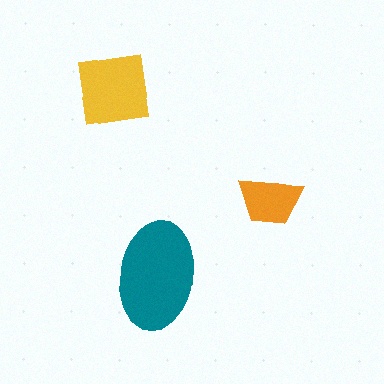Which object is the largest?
The teal ellipse.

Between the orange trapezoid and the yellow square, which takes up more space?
The yellow square.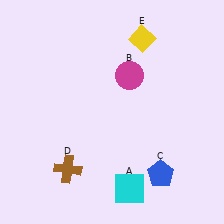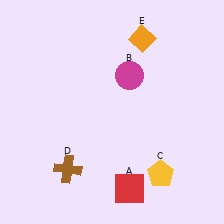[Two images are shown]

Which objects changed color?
A changed from cyan to red. C changed from blue to yellow. E changed from yellow to orange.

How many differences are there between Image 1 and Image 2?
There are 3 differences between the two images.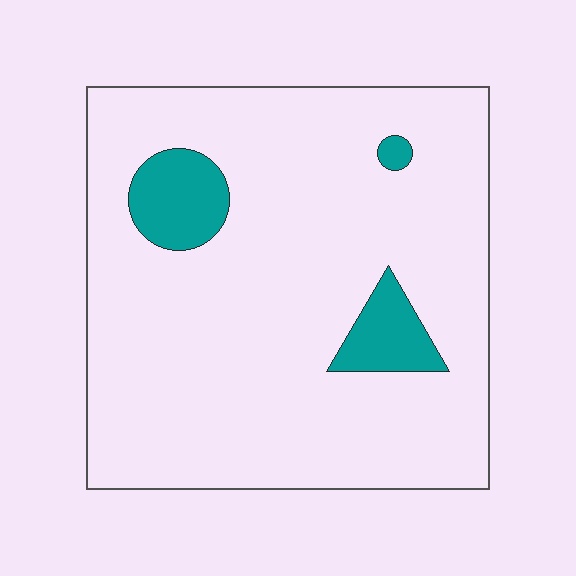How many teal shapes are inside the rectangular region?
3.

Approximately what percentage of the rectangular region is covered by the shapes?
Approximately 10%.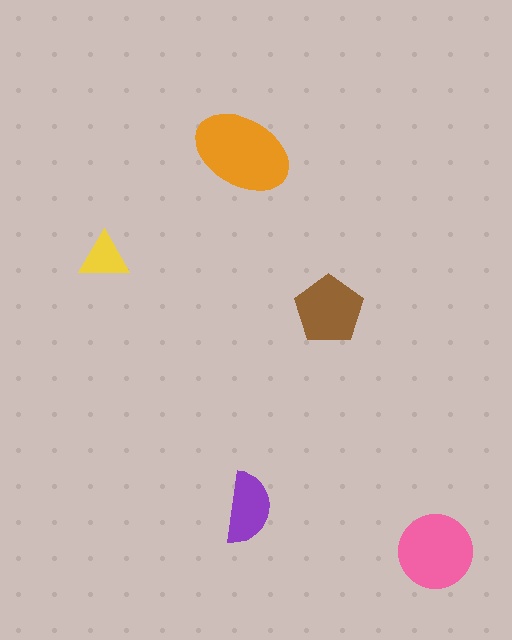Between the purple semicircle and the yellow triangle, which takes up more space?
The purple semicircle.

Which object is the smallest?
The yellow triangle.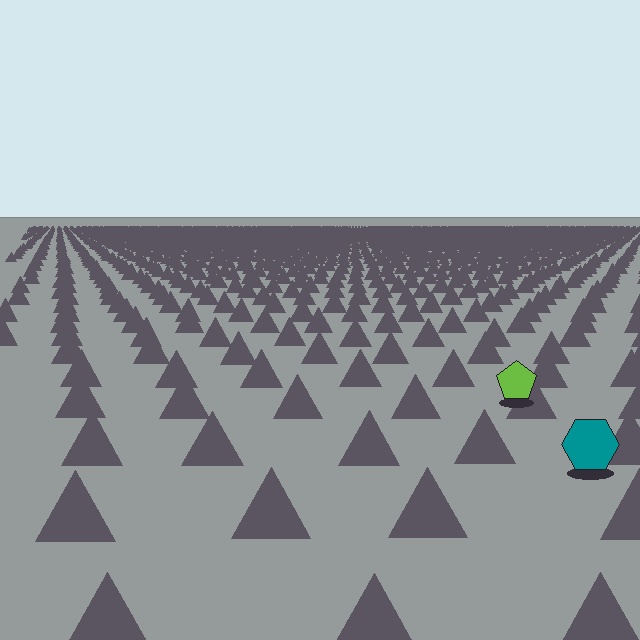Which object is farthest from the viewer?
The lime pentagon is farthest from the viewer. It appears smaller and the ground texture around it is denser.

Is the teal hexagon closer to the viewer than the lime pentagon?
Yes. The teal hexagon is closer — you can tell from the texture gradient: the ground texture is coarser near it.